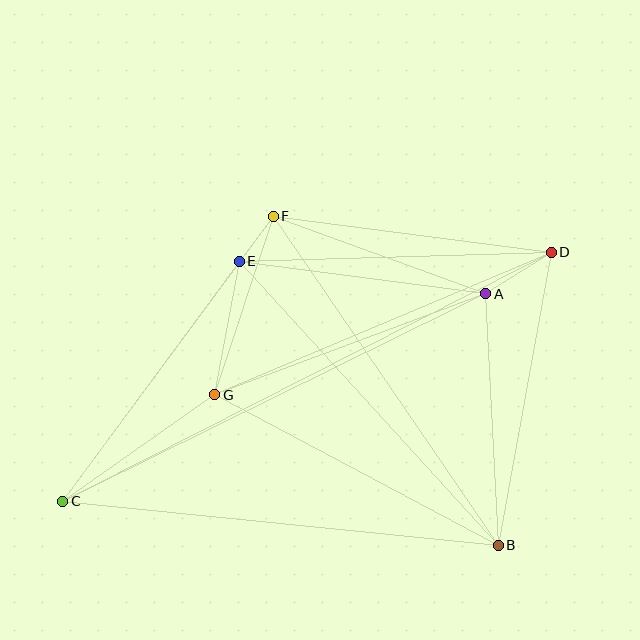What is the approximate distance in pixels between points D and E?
The distance between D and E is approximately 312 pixels.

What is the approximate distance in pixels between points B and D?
The distance between B and D is approximately 298 pixels.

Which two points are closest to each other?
Points E and F are closest to each other.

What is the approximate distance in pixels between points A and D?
The distance between A and D is approximately 77 pixels.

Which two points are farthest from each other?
Points C and D are farthest from each other.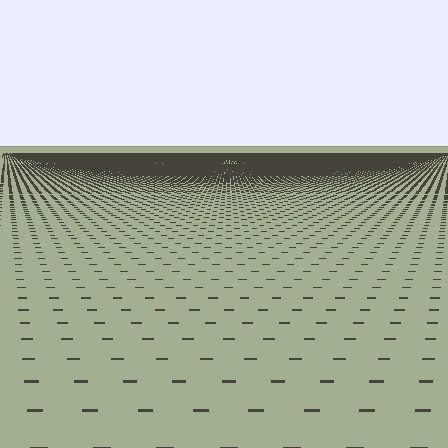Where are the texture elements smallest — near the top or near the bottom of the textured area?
Near the top.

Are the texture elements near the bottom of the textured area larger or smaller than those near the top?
Larger. Near the bottom, elements are closer to the viewer and appear at a bigger on-screen size.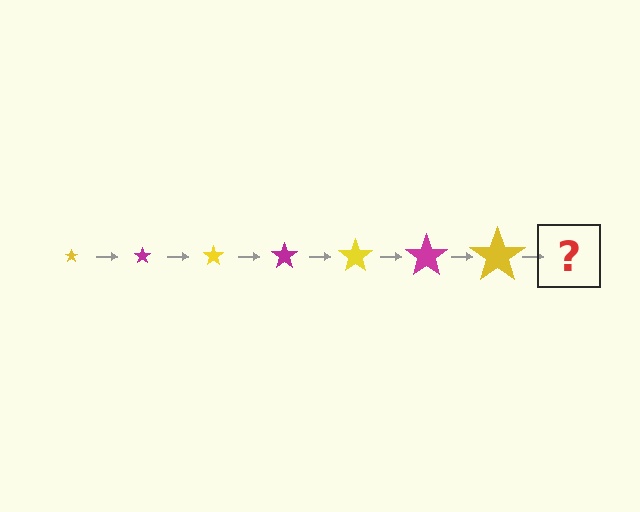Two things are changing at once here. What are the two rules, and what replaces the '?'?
The two rules are that the star grows larger each step and the color cycles through yellow and magenta. The '?' should be a magenta star, larger than the previous one.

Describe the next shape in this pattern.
It should be a magenta star, larger than the previous one.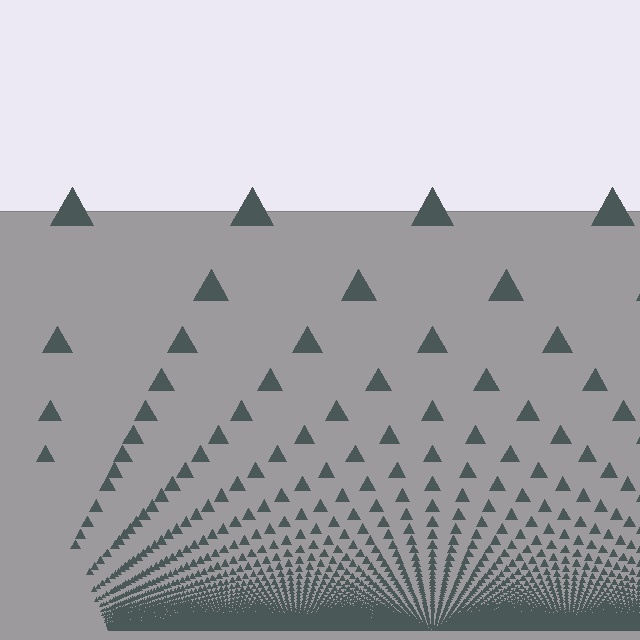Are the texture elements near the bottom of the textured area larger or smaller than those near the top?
Smaller. The gradient is inverted — elements near the bottom are smaller and denser.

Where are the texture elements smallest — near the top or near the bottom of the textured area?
Near the bottom.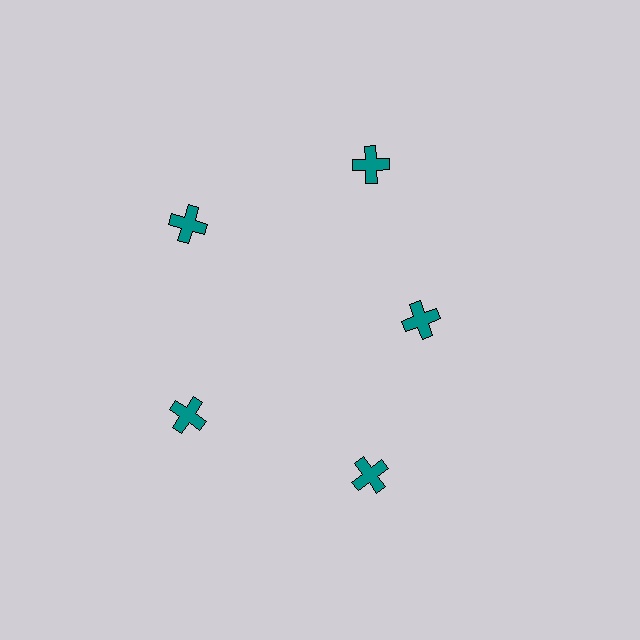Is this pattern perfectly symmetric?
No. The 5 teal crosses are arranged in a ring, but one element near the 3 o'clock position is pulled inward toward the center, breaking the 5-fold rotational symmetry.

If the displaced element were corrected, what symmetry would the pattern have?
It would have 5-fold rotational symmetry — the pattern would map onto itself every 72 degrees.